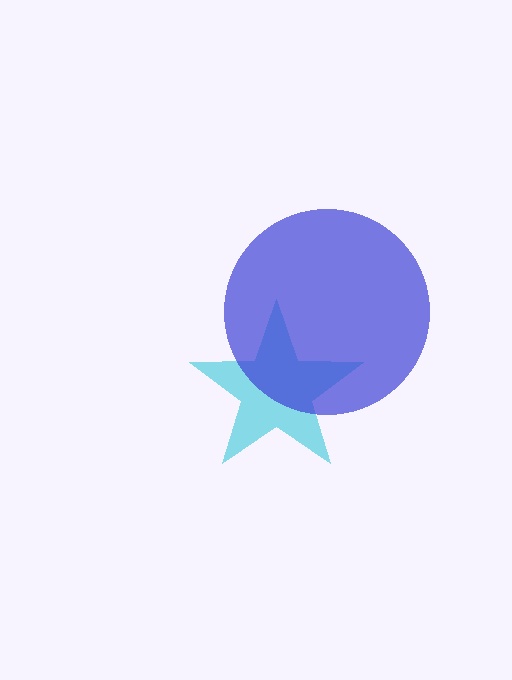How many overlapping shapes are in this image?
There are 2 overlapping shapes in the image.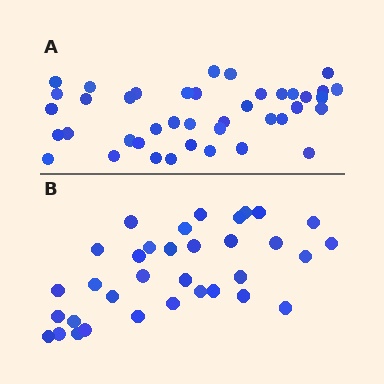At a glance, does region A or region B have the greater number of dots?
Region A (the top region) has more dots.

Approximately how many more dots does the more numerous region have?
Region A has roughly 8 or so more dots than region B.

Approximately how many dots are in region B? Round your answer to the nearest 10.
About 30 dots. (The exact count is 34, which rounds to 30.)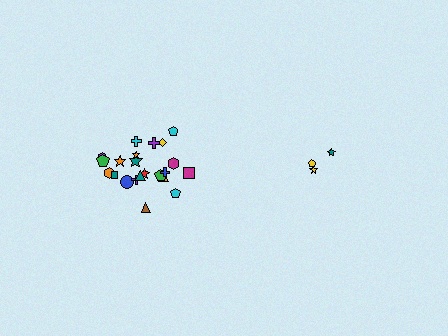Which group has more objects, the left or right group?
The left group.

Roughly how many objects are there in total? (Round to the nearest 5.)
Roughly 25 objects in total.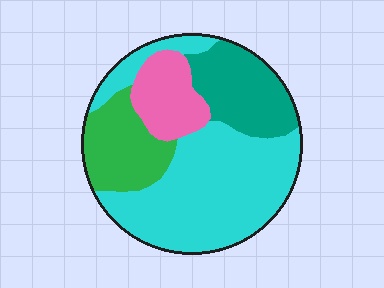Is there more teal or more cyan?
Cyan.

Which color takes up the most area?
Cyan, at roughly 50%.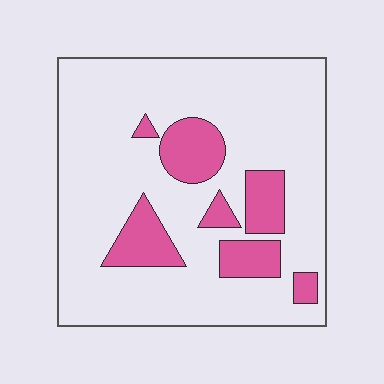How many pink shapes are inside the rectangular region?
7.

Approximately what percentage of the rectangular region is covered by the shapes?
Approximately 20%.